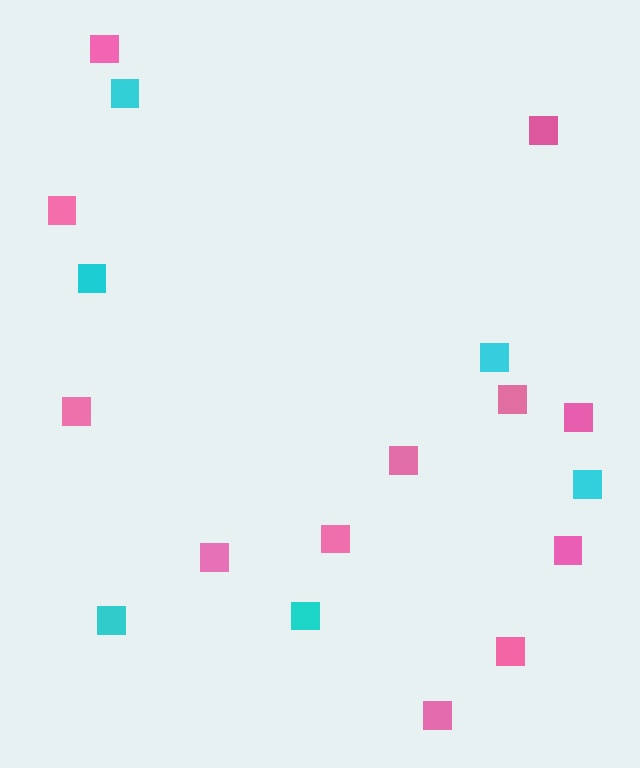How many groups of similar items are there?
There are 2 groups: one group of pink squares (12) and one group of cyan squares (6).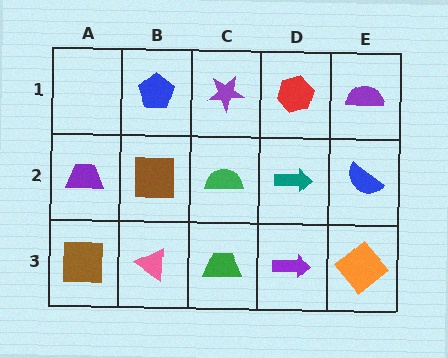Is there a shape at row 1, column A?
No, that cell is empty.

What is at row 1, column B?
A blue pentagon.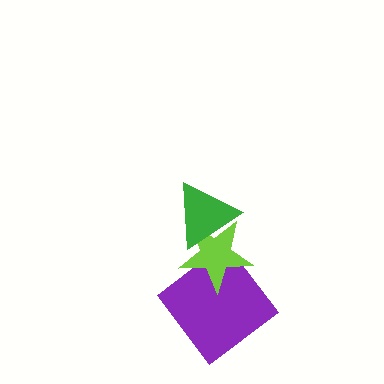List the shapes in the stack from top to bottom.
From top to bottom: the green triangle, the lime star, the purple diamond.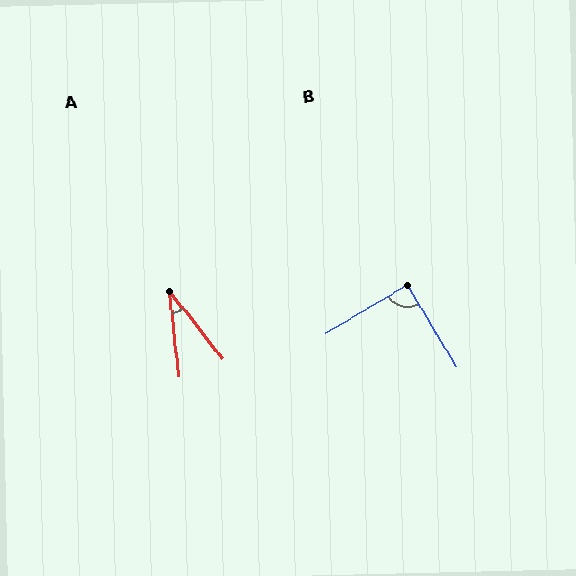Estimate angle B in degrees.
Approximately 90 degrees.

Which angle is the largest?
B, at approximately 90 degrees.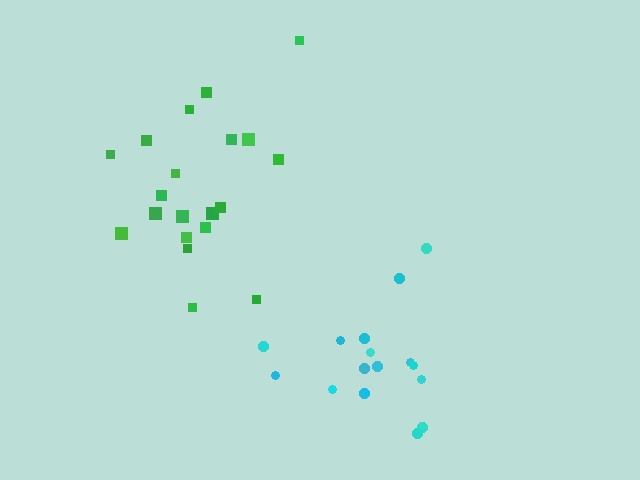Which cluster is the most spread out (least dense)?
Green.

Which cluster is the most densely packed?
Cyan.